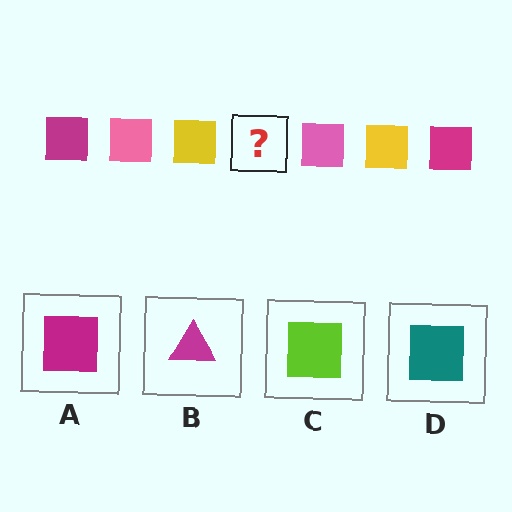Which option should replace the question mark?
Option A.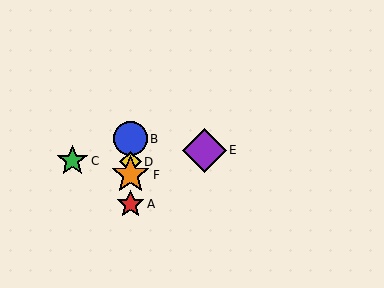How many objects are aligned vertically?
4 objects (A, B, D, F) are aligned vertically.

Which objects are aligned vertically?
Objects A, B, D, F are aligned vertically.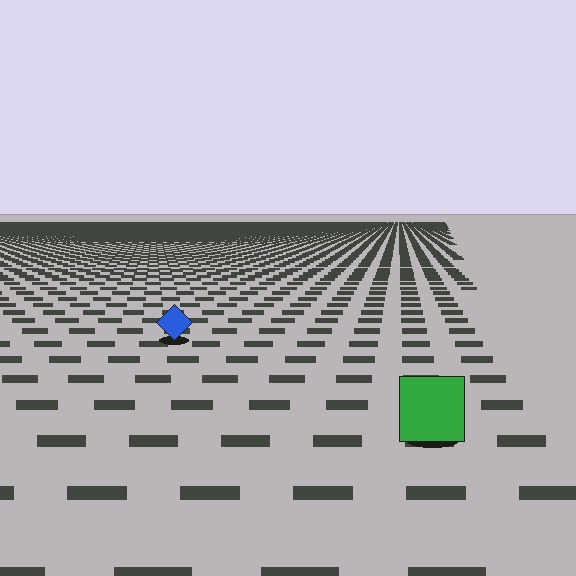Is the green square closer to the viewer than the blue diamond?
Yes. The green square is closer — you can tell from the texture gradient: the ground texture is coarser near it.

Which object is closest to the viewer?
The green square is closest. The texture marks near it are larger and more spread out.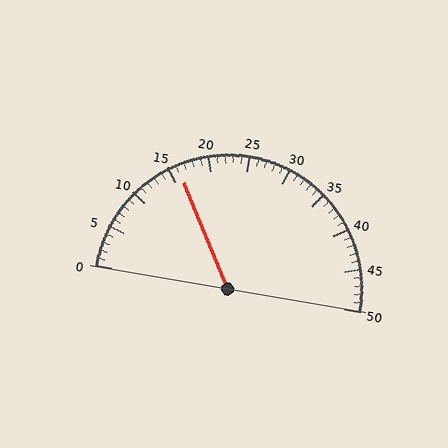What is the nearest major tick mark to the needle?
The nearest major tick mark is 15.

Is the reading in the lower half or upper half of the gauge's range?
The reading is in the lower half of the range (0 to 50).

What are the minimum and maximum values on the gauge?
The gauge ranges from 0 to 50.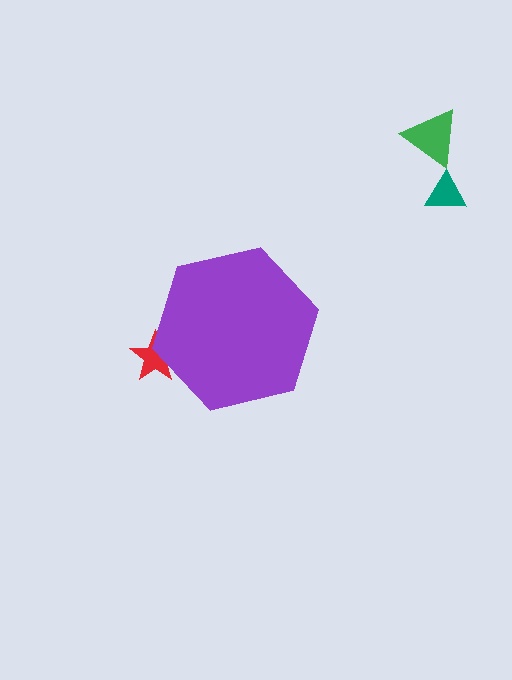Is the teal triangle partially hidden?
No, the teal triangle is fully visible.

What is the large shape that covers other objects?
A purple hexagon.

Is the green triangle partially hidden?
No, the green triangle is fully visible.